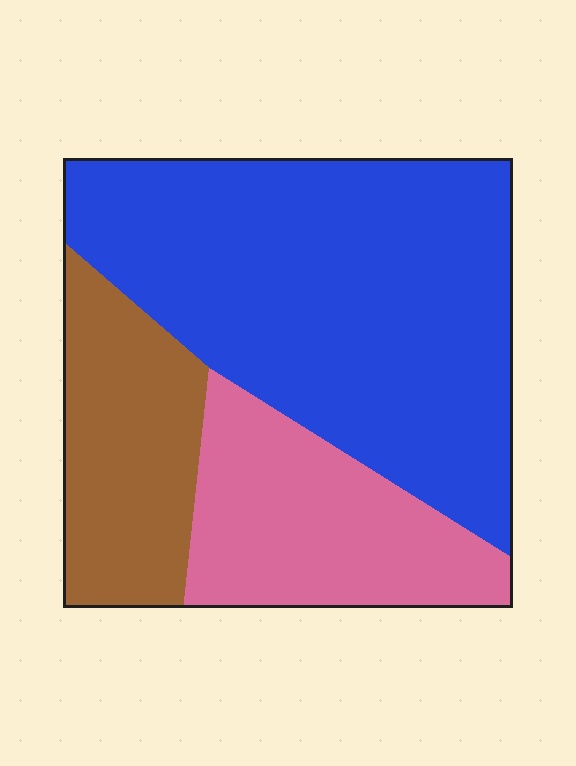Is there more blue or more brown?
Blue.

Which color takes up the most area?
Blue, at roughly 55%.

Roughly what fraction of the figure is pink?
Pink covers 23% of the figure.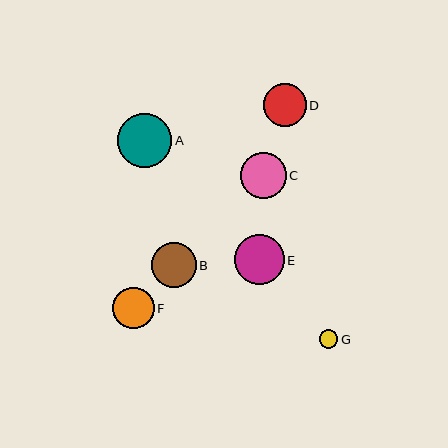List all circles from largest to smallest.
From largest to smallest: A, E, C, B, D, F, G.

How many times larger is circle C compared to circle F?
Circle C is approximately 1.1 times the size of circle F.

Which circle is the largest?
Circle A is the largest with a size of approximately 54 pixels.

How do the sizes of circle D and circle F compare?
Circle D and circle F are approximately the same size.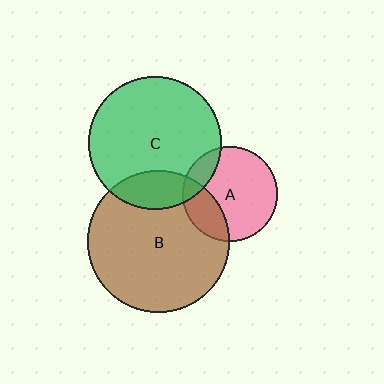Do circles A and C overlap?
Yes.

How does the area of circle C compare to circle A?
Approximately 2.0 times.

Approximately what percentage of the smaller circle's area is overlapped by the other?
Approximately 15%.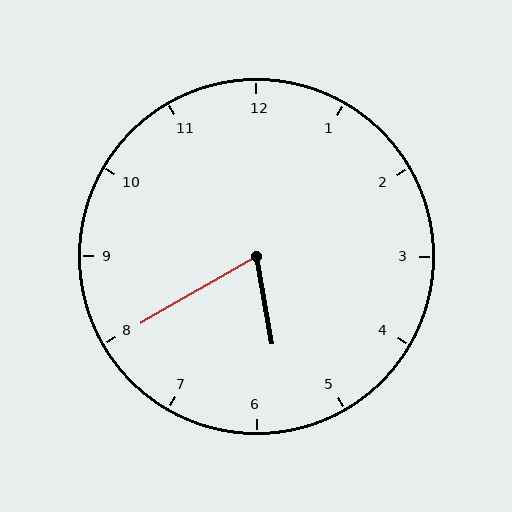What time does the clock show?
5:40.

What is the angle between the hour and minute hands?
Approximately 70 degrees.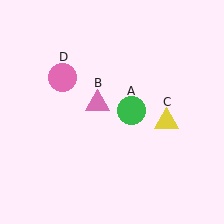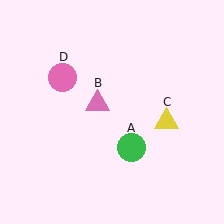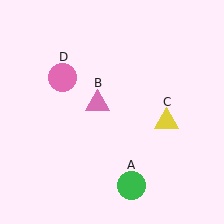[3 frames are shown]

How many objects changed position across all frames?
1 object changed position: green circle (object A).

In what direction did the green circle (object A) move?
The green circle (object A) moved down.